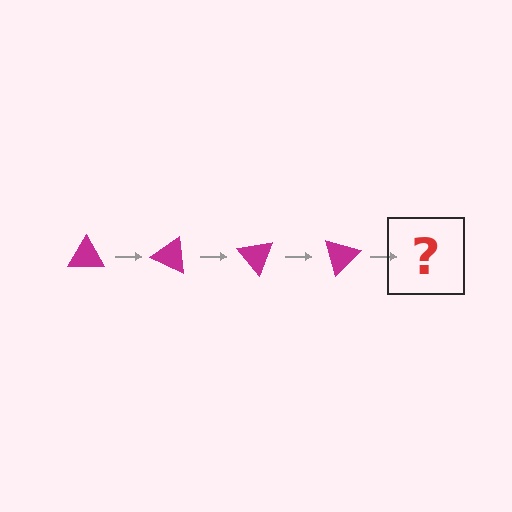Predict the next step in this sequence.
The next step is a magenta triangle rotated 100 degrees.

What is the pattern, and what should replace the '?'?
The pattern is that the triangle rotates 25 degrees each step. The '?' should be a magenta triangle rotated 100 degrees.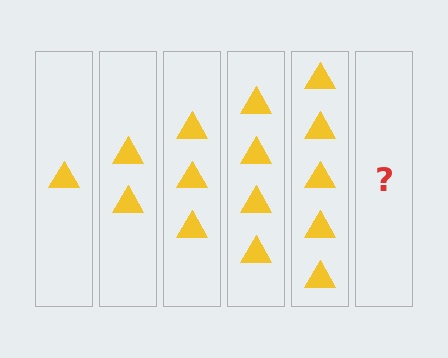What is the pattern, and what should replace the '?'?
The pattern is that each step adds one more triangle. The '?' should be 6 triangles.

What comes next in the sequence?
The next element should be 6 triangles.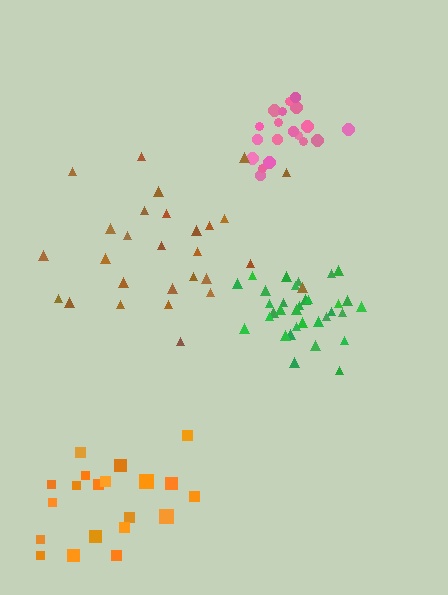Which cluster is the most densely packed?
Green.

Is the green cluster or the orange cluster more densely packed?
Green.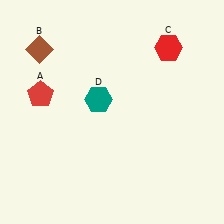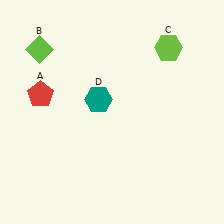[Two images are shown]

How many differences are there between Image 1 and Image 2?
There are 2 differences between the two images.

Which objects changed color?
B changed from brown to lime. C changed from red to lime.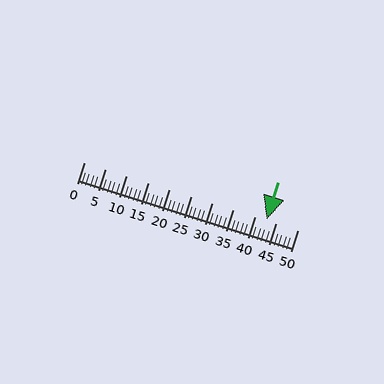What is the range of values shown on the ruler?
The ruler shows values from 0 to 50.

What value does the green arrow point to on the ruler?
The green arrow points to approximately 43.